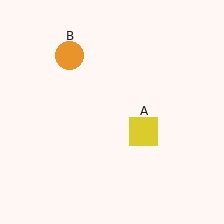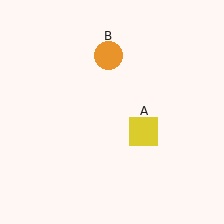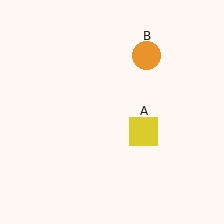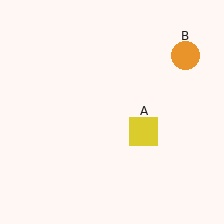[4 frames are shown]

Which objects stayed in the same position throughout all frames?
Yellow square (object A) remained stationary.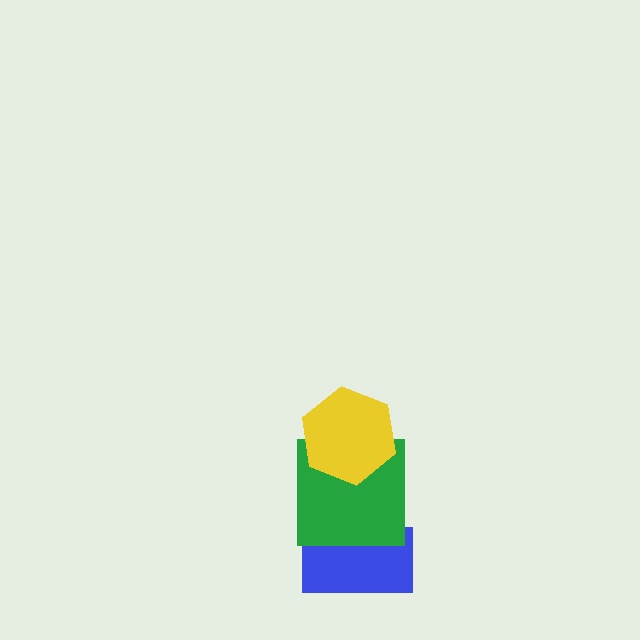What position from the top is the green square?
The green square is 2nd from the top.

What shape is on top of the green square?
The yellow hexagon is on top of the green square.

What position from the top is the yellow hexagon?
The yellow hexagon is 1st from the top.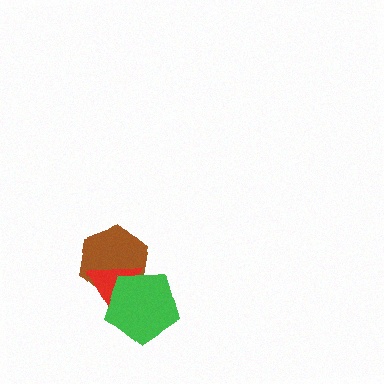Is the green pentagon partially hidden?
No, no other shape covers it.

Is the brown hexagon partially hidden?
Yes, it is partially covered by another shape.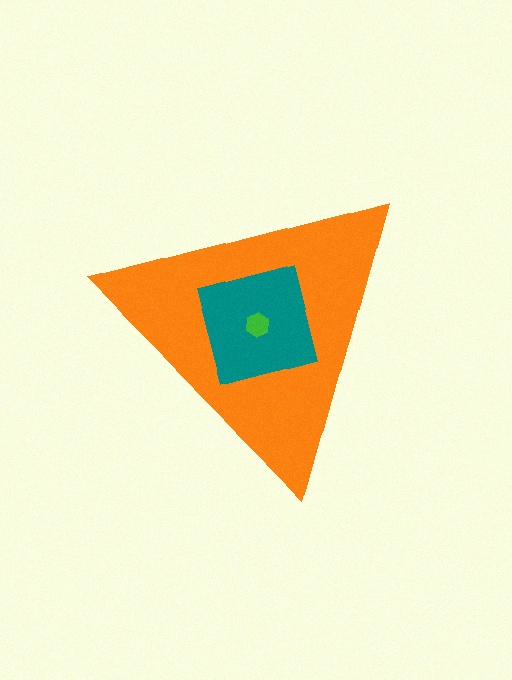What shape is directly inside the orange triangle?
The teal square.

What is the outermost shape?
The orange triangle.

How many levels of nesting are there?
3.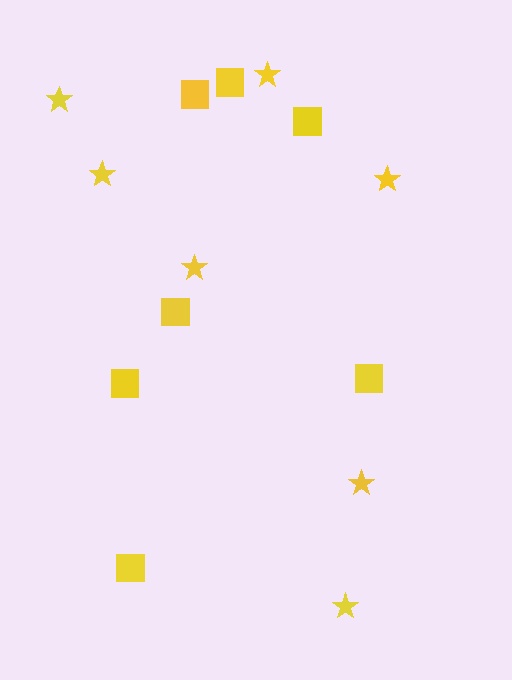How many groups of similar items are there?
There are 2 groups: one group of stars (7) and one group of squares (7).